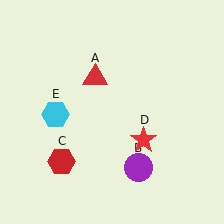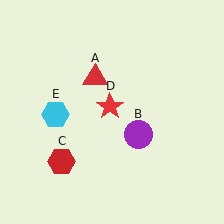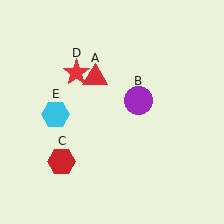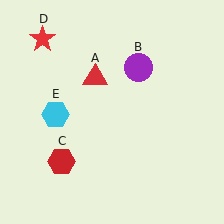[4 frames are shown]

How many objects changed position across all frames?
2 objects changed position: purple circle (object B), red star (object D).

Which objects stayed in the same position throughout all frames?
Red triangle (object A) and red hexagon (object C) and cyan hexagon (object E) remained stationary.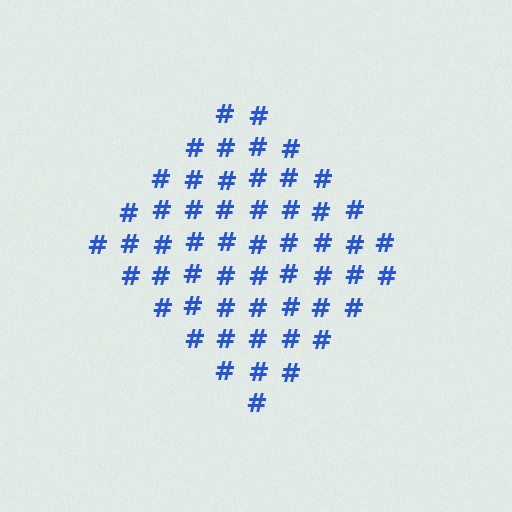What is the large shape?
The large shape is a diamond.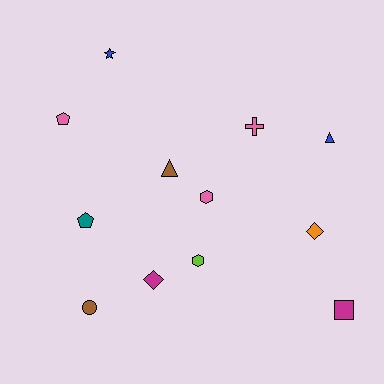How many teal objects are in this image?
There is 1 teal object.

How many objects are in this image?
There are 12 objects.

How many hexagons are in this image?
There are 2 hexagons.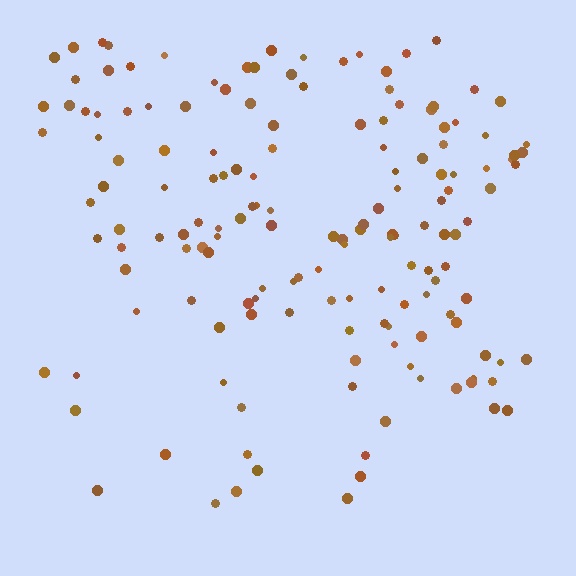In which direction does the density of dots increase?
From bottom to top, with the top side densest.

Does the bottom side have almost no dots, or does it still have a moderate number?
Still a moderate number, just noticeably fewer than the top.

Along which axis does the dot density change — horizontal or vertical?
Vertical.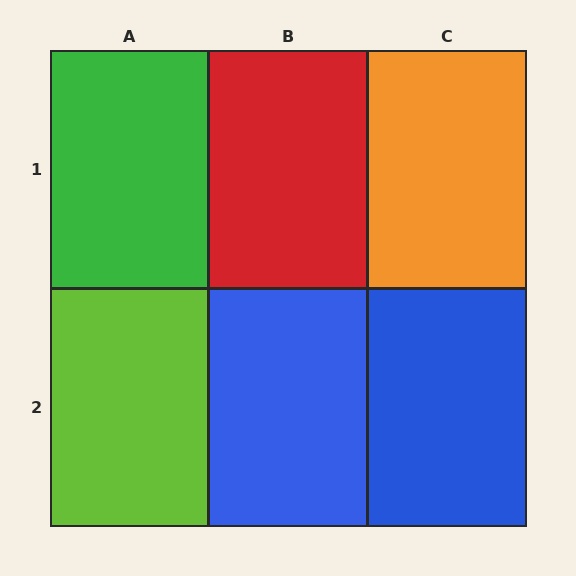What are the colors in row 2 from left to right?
Lime, blue, blue.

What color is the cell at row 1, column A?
Green.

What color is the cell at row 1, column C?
Orange.